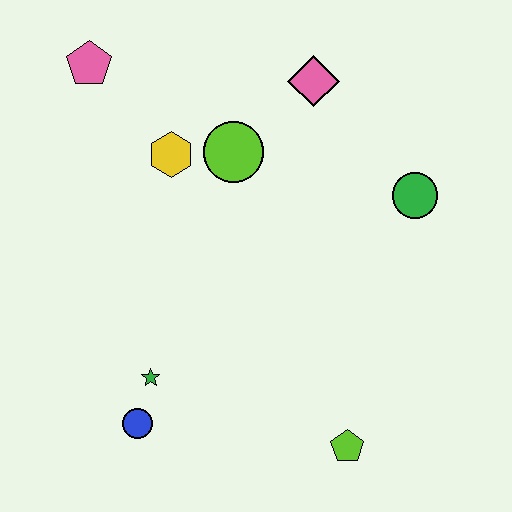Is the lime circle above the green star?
Yes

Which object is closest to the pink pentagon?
The yellow hexagon is closest to the pink pentagon.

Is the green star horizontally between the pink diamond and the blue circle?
Yes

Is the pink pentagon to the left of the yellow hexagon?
Yes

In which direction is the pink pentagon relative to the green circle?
The pink pentagon is to the left of the green circle.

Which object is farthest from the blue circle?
The pink diamond is farthest from the blue circle.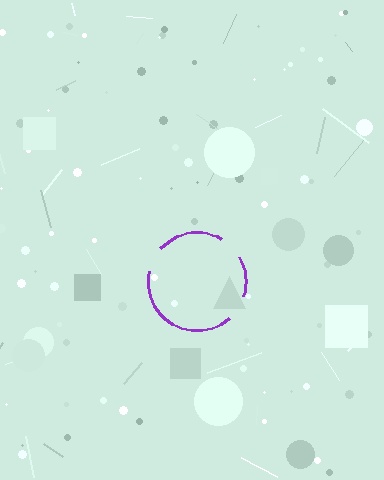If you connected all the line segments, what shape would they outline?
They would outline a circle.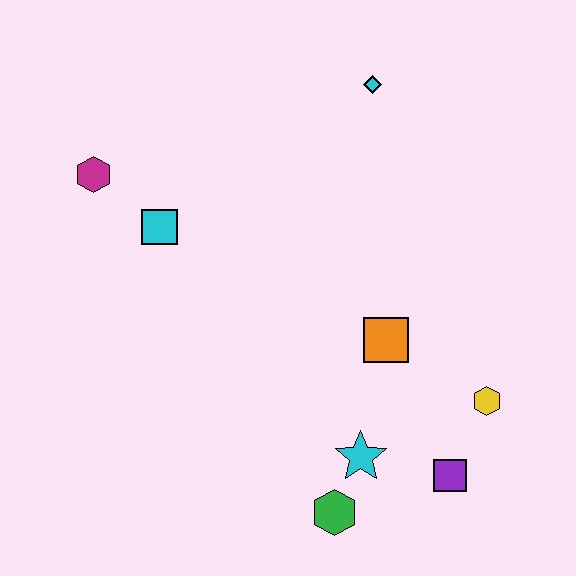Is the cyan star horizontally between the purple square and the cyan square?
Yes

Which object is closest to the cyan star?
The green hexagon is closest to the cyan star.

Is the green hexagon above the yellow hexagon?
No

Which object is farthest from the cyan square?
The purple square is farthest from the cyan square.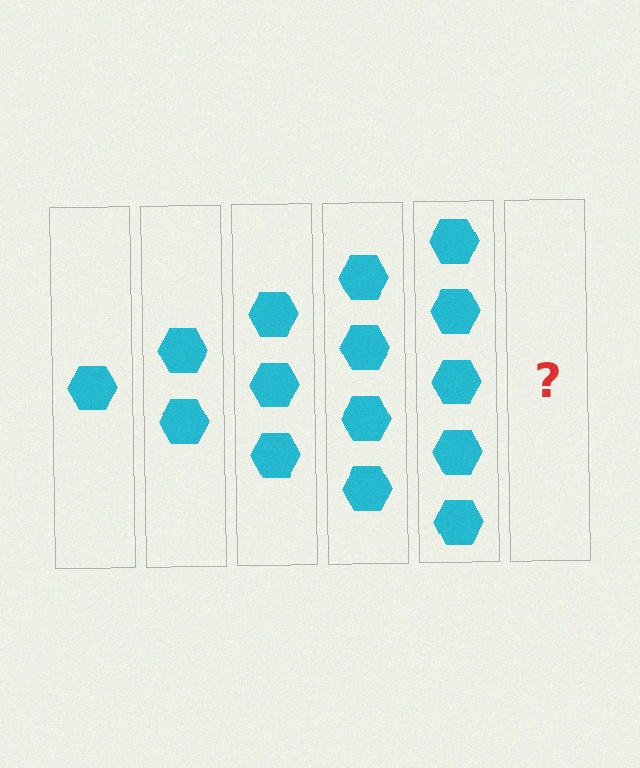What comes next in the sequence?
The next element should be 6 hexagons.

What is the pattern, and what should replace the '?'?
The pattern is that each step adds one more hexagon. The '?' should be 6 hexagons.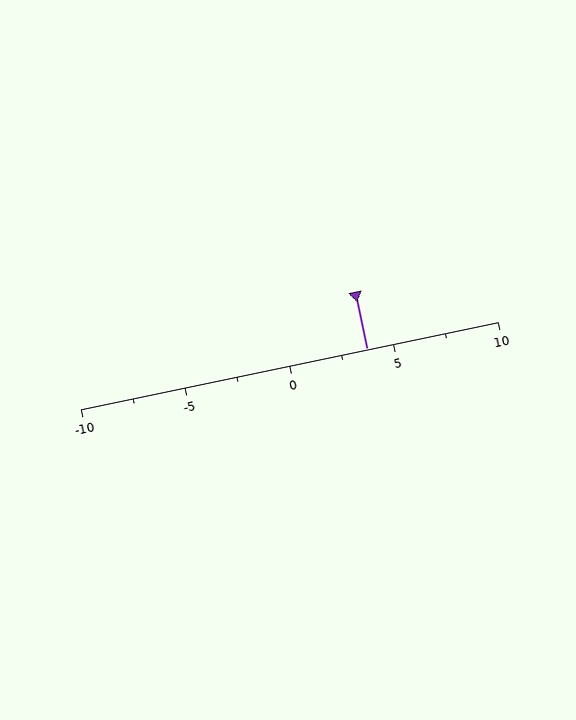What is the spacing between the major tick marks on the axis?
The major ticks are spaced 5 apart.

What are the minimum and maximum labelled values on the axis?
The axis runs from -10 to 10.